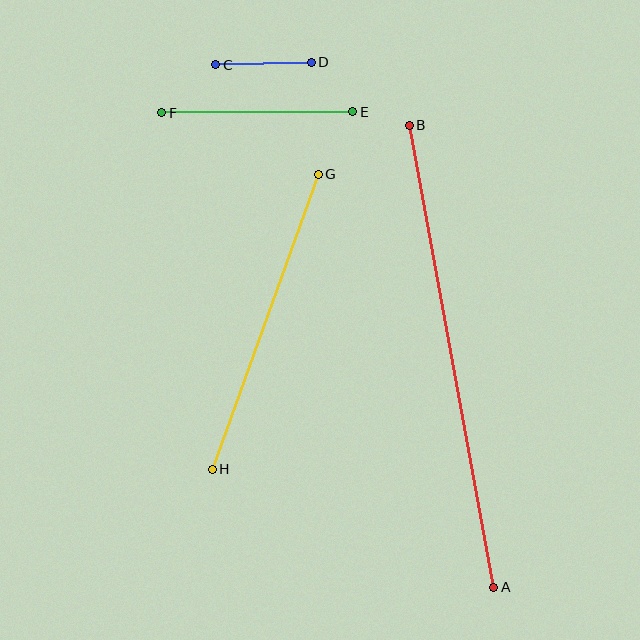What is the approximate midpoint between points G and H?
The midpoint is at approximately (265, 322) pixels.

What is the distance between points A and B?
The distance is approximately 470 pixels.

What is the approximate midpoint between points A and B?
The midpoint is at approximately (452, 356) pixels.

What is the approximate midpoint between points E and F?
The midpoint is at approximately (257, 112) pixels.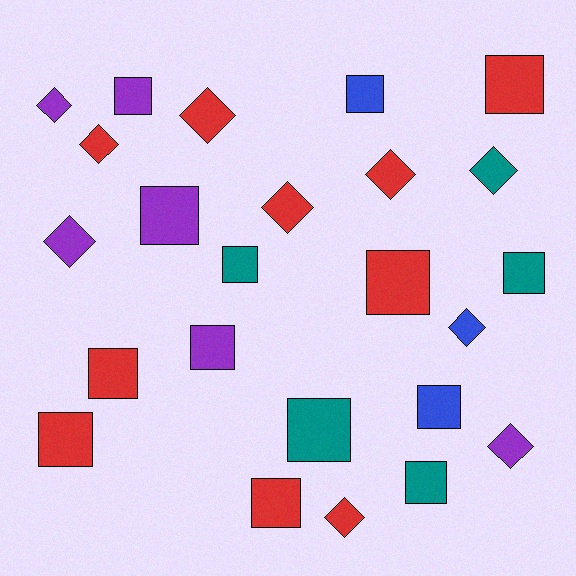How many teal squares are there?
There are 4 teal squares.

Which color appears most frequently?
Red, with 10 objects.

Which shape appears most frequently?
Square, with 14 objects.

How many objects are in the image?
There are 24 objects.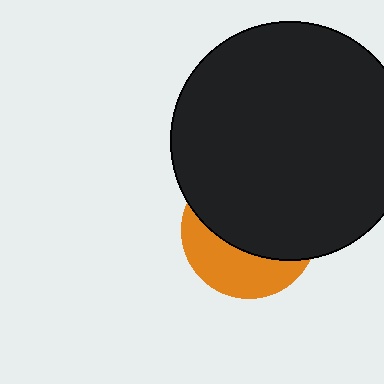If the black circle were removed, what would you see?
You would see the complete orange circle.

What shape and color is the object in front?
The object in front is a black circle.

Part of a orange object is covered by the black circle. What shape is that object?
It is a circle.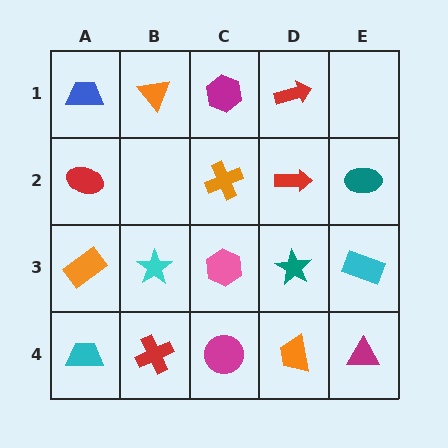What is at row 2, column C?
An orange cross.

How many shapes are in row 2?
4 shapes.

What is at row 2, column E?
A teal ellipse.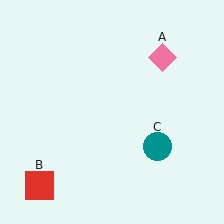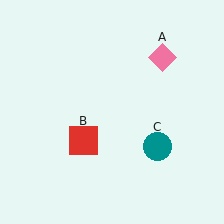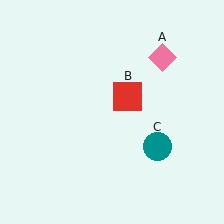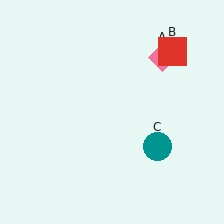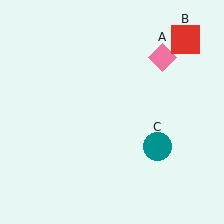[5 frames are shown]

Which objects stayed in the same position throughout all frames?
Pink diamond (object A) and teal circle (object C) remained stationary.